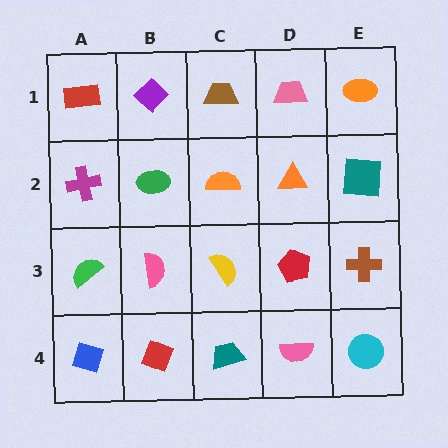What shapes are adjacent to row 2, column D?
A pink trapezoid (row 1, column D), a red pentagon (row 3, column D), an orange semicircle (row 2, column C), a teal square (row 2, column E).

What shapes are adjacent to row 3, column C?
An orange semicircle (row 2, column C), a teal trapezoid (row 4, column C), a pink semicircle (row 3, column B), a red pentagon (row 3, column D).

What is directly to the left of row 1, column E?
A pink trapezoid.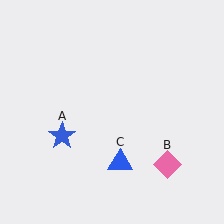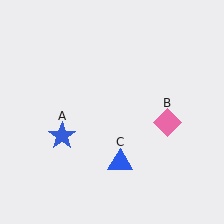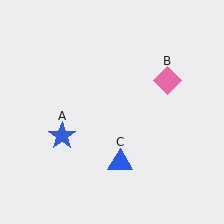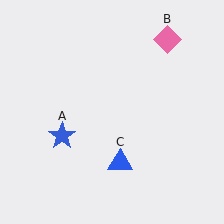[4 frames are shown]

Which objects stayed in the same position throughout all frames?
Blue star (object A) and blue triangle (object C) remained stationary.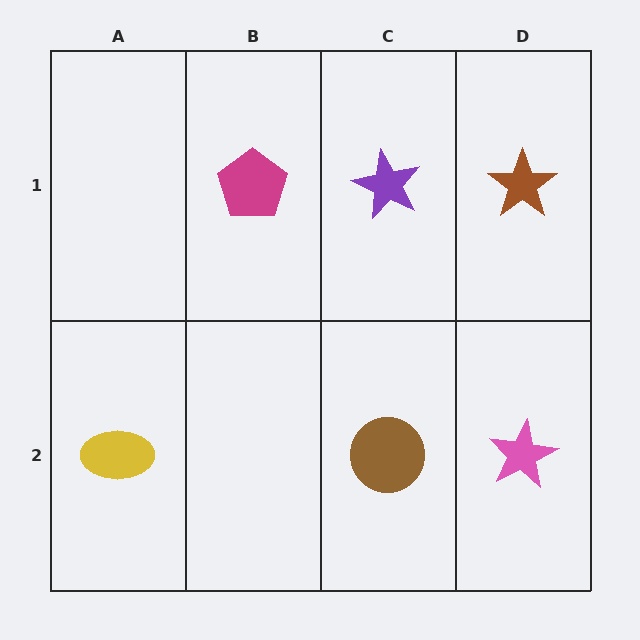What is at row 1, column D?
A brown star.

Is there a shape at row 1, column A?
No, that cell is empty.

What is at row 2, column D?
A pink star.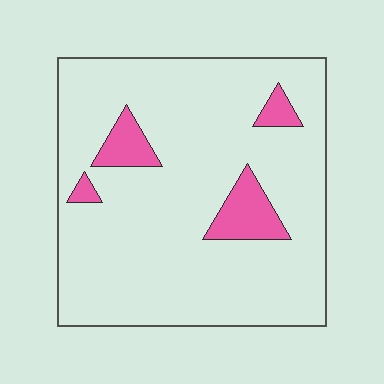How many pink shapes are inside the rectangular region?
4.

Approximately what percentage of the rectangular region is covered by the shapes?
Approximately 10%.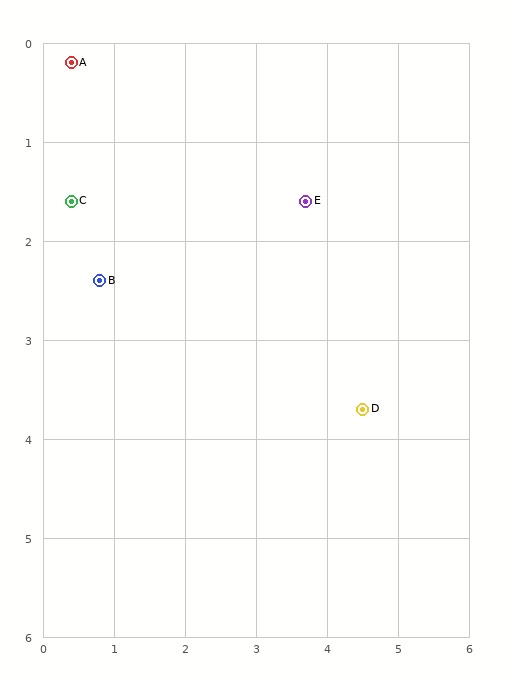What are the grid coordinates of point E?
Point E is at approximately (3.7, 1.6).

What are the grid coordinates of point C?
Point C is at approximately (0.4, 1.6).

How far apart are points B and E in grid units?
Points B and E are about 3.0 grid units apart.